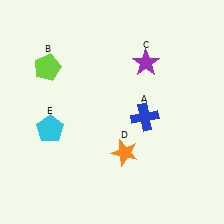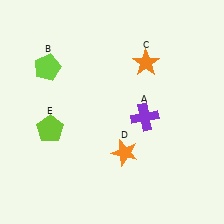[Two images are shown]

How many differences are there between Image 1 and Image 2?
There are 3 differences between the two images.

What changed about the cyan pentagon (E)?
In Image 1, E is cyan. In Image 2, it changed to lime.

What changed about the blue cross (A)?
In Image 1, A is blue. In Image 2, it changed to purple.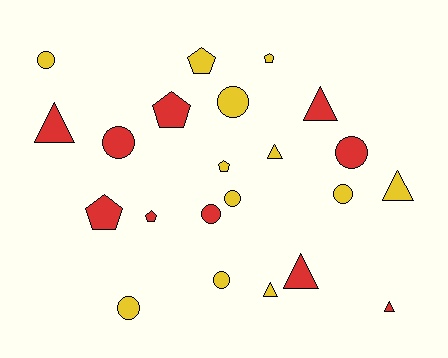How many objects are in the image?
There are 22 objects.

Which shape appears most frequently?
Circle, with 9 objects.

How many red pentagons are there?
There are 3 red pentagons.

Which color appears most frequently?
Yellow, with 12 objects.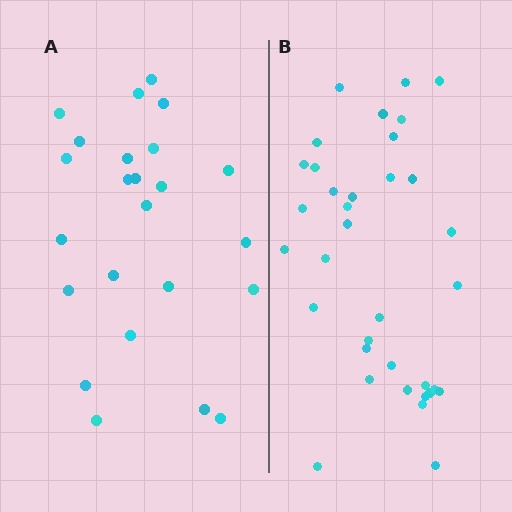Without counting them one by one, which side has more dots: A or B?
Region B (the right region) has more dots.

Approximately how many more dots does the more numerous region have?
Region B has roughly 12 or so more dots than region A.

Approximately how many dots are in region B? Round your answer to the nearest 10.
About 40 dots. (The exact count is 35, which rounds to 40.)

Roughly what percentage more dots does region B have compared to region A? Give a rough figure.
About 45% more.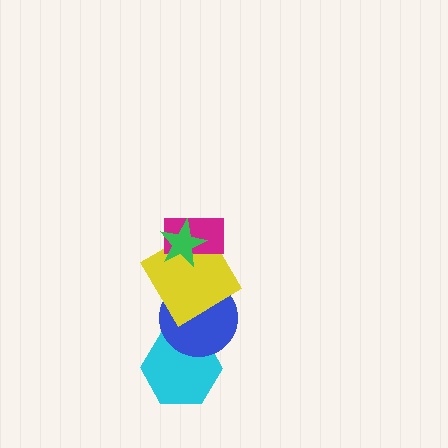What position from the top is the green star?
The green star is 1st from the top.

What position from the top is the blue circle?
The blue circle is 4th from the top.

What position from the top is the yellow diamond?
The yellow diamond is 3rd from the top.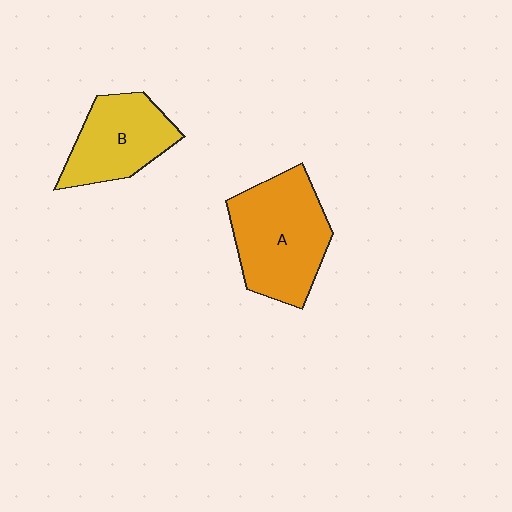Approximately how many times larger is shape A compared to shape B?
Approximately 1.4 times.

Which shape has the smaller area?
Shape B (yellow).